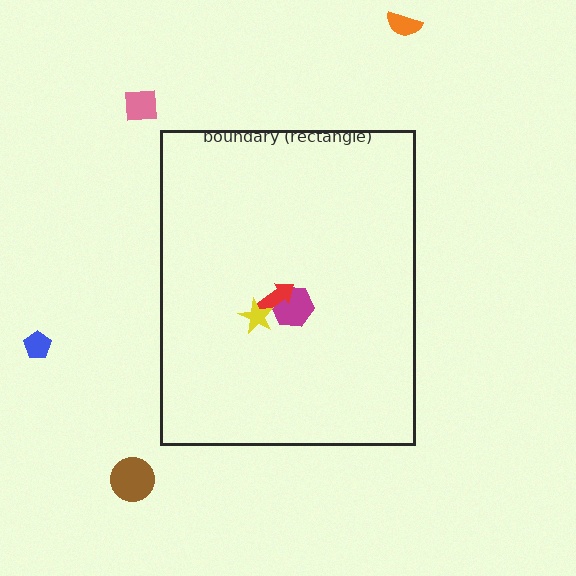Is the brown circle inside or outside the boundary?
Outside.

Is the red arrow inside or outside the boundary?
Inside.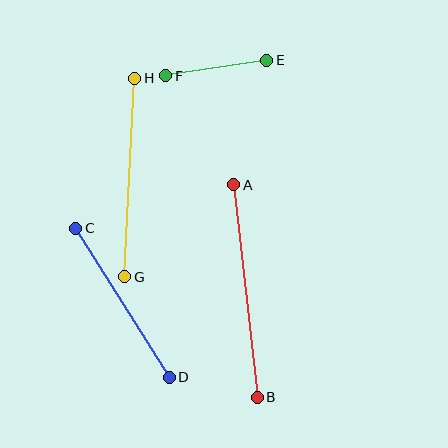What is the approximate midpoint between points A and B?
The midpoint is at approximately (246, 291) pixels.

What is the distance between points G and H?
The distance is approximately 199 pixels.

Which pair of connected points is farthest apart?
Points A and B are farthest apart.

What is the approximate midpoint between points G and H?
The midpoint is at approximately (130, 177) pixels.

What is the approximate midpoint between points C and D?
The midpoint is at approximately (123, 303) pixels.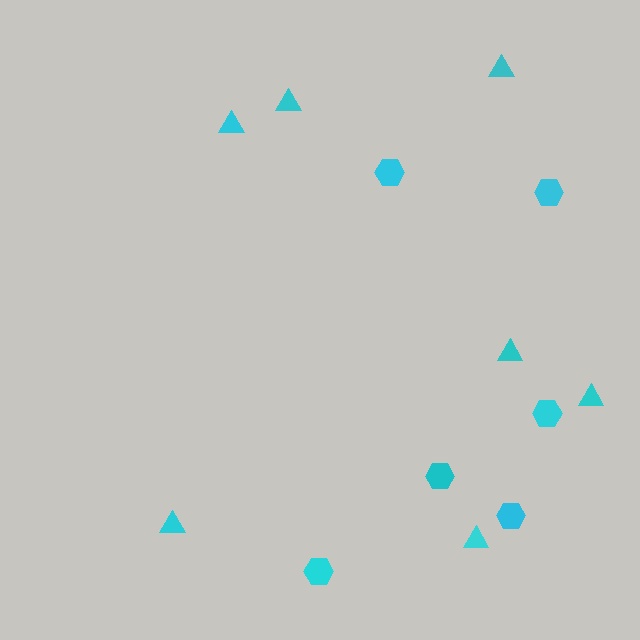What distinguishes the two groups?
There are 2 groups: one group of hexagons (6) and one group of triangles (7).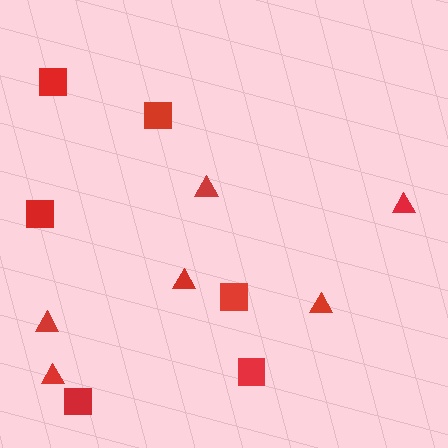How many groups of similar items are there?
There are 2 groups: one group of triangles (6) and one group of squares (6).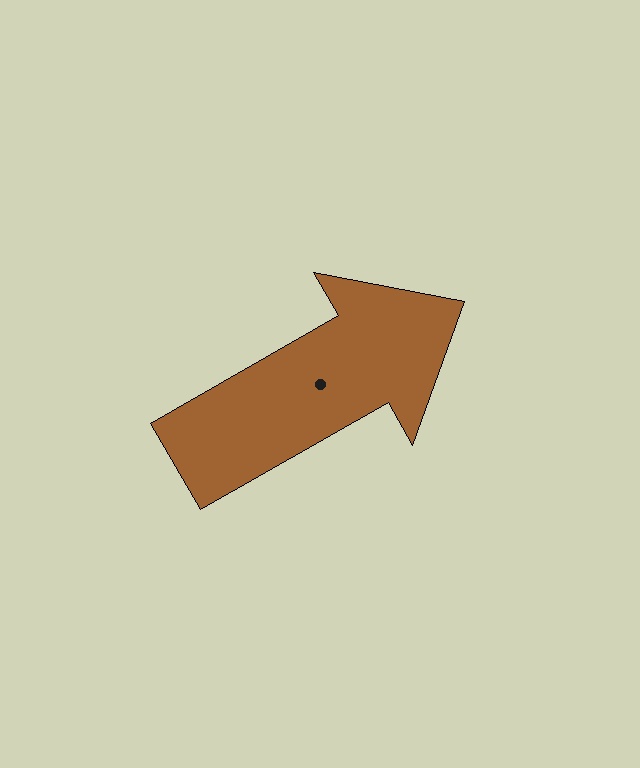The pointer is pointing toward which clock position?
Roughly 2 o'clock.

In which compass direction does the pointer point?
Northeast.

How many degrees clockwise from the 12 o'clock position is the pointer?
Approximately 60 degrees.